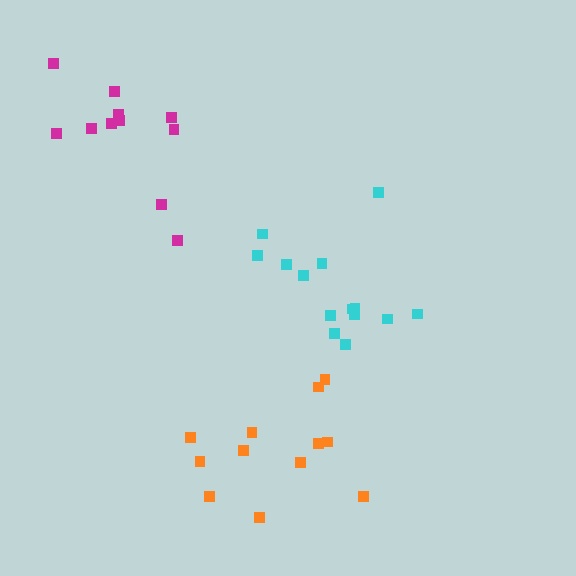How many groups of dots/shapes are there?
There are 3 groups.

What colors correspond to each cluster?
The clusters are colored: cyan, orange, magenta.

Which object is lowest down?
The orange cluster is bottommost.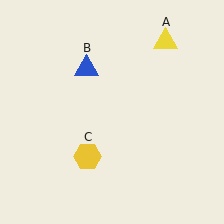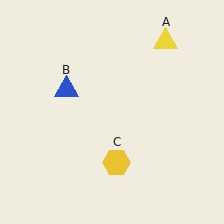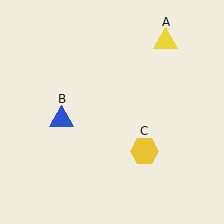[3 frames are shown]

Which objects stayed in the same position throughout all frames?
Yellow triangle (object A) remained stationary.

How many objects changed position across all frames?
2 objects changed position: blue triangle (object B), yellow hexagon (object C).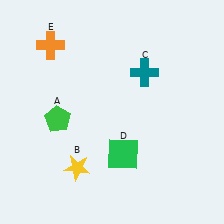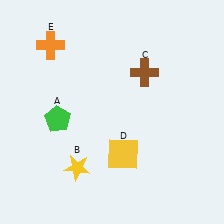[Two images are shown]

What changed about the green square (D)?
In Image 1, D is green. In Image 2, it changed to yellow.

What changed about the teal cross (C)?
In Image 1, C is teal. In Image 2, it changed to brown.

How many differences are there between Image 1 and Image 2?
There are 2 differences between the two images.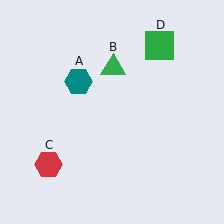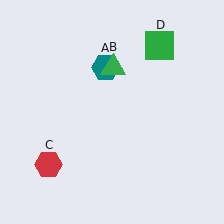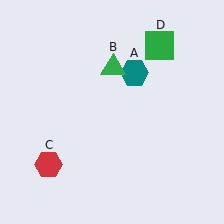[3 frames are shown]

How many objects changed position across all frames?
1 object changed position: teal hexagon (object A).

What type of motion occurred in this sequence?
The teal hexagon (object A) rotated clockwise around the center of the scene.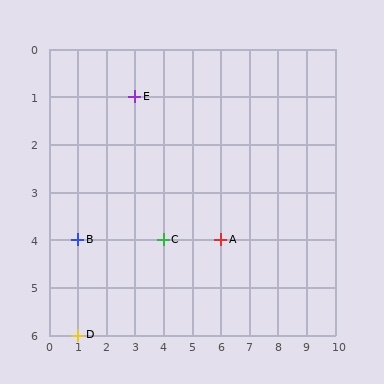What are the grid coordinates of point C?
Point C is at grid coordinates (4, 4).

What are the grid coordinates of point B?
Point B is at grid coordinates (1, 4).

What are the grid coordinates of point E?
Point E is at grid coordinates (3, 1).